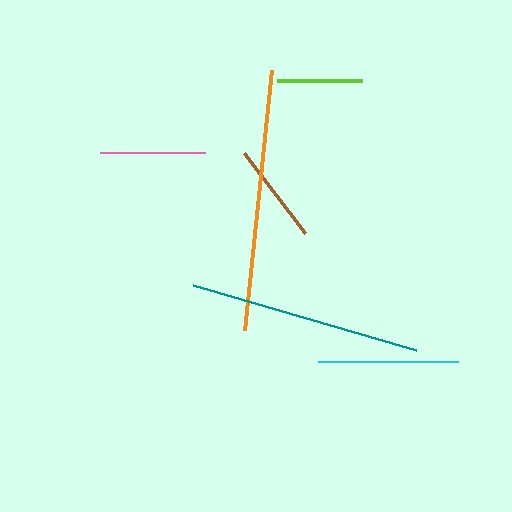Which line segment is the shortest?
The lime line is the shortest at approximately 85 pixels.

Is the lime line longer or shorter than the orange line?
The orange line is longer than the lime line.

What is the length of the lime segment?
The lime segment is approximately 85 pixels long.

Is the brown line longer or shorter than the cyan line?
The cyan line is longer than the brown line.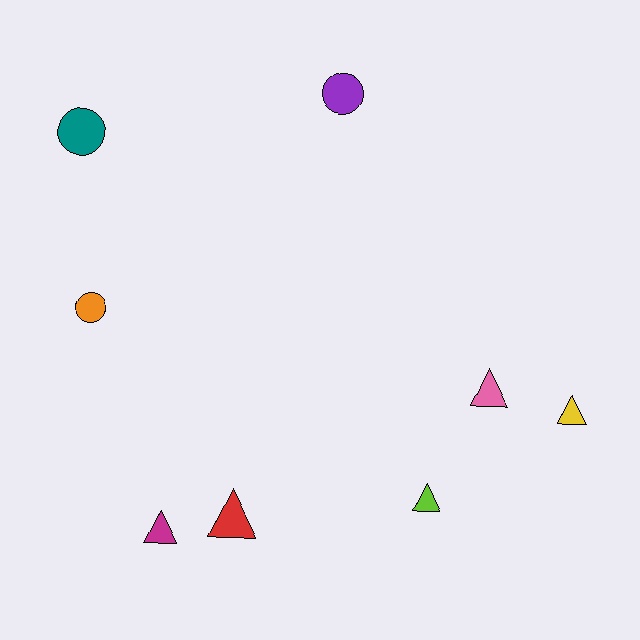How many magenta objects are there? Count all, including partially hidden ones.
There is 1 magenta object.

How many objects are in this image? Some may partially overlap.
There are 8 objects.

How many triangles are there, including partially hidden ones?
There are 5 triangles.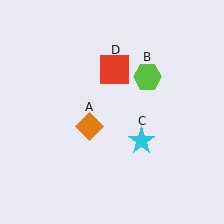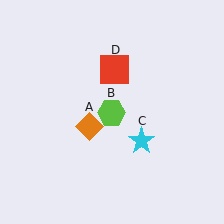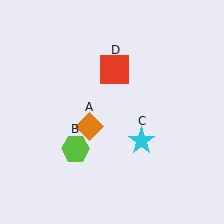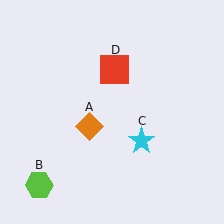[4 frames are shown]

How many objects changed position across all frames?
1 object changed position: lime hexagon (object B).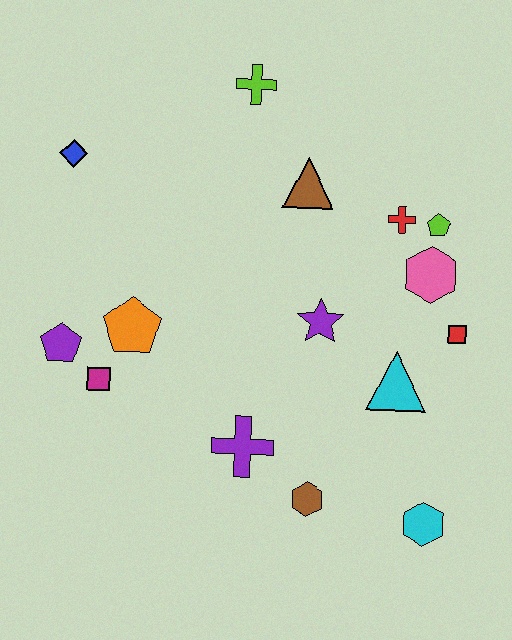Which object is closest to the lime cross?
The brown triangle is closest to the lime cross.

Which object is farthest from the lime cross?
The cyan hexagon is farthest from the lime cross.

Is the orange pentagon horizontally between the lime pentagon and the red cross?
No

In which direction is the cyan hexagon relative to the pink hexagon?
The cyan hexagon is below the pink hexagon.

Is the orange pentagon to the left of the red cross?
Yes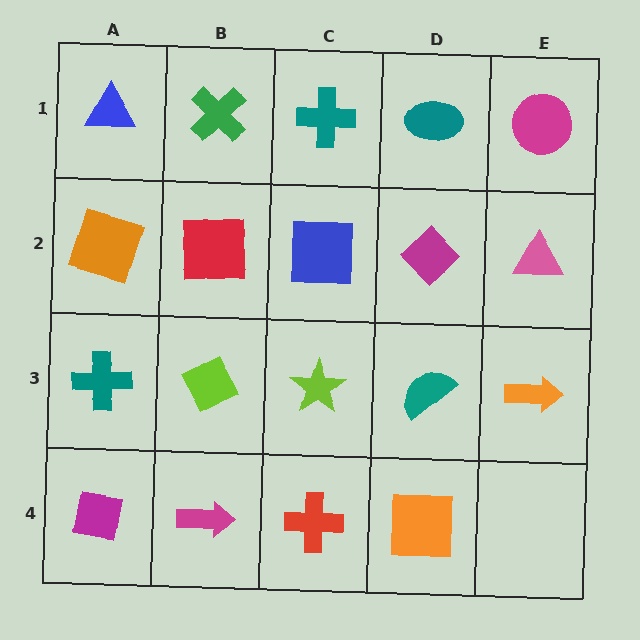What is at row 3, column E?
An orange arrow.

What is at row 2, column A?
An orange square.